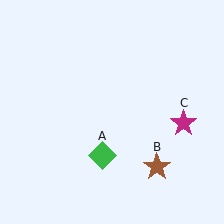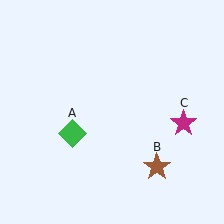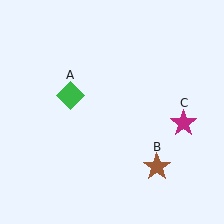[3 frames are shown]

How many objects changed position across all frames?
1 object changed position: green diamond (object A).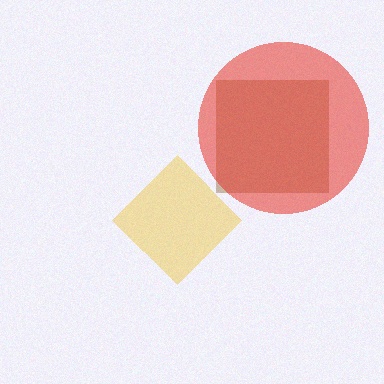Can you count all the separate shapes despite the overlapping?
Yes, there are 3 separate shapes.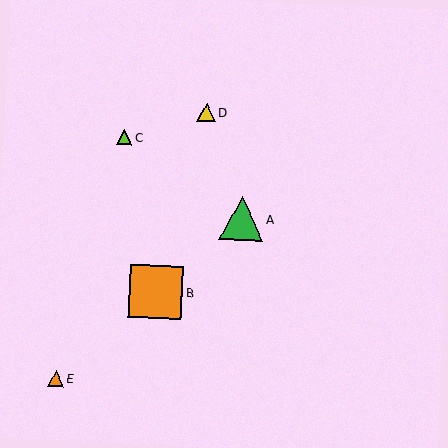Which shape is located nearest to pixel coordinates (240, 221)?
The green triangle (labeled A) at (242, 218) is nearest to that location.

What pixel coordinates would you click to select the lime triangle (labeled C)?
Click at (124, 137) to select the lime triangle C.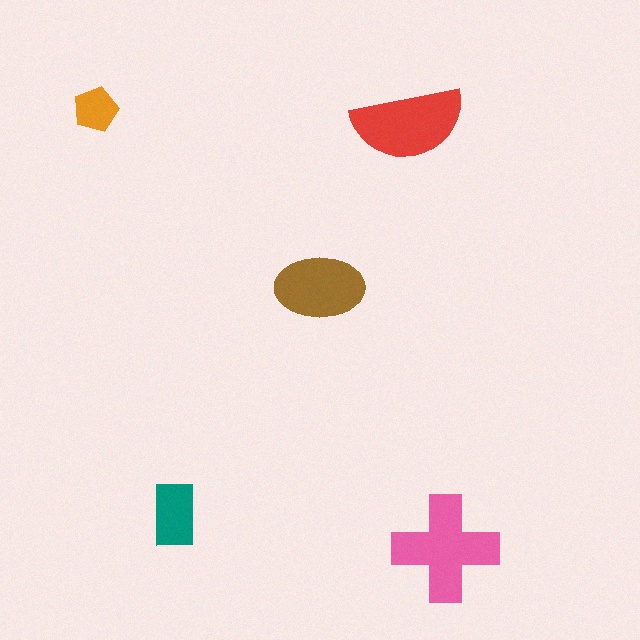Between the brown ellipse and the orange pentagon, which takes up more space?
The brown ellipse.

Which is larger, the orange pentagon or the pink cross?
The pink cross.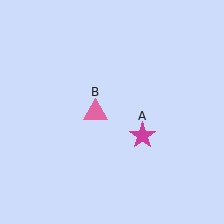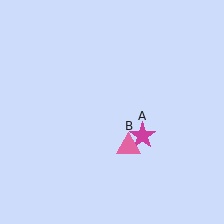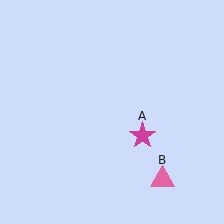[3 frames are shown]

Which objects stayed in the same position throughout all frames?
Magenta star (object A) remained stationary.